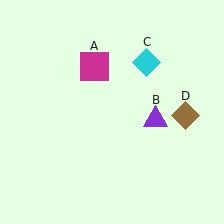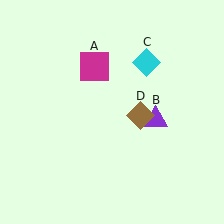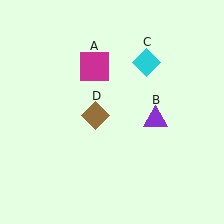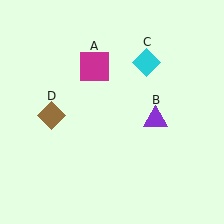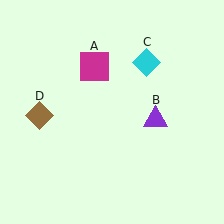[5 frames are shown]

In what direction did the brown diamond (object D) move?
The brown diamond (object D) moved left.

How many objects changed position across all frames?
1 object changed position: brown diamond (object D).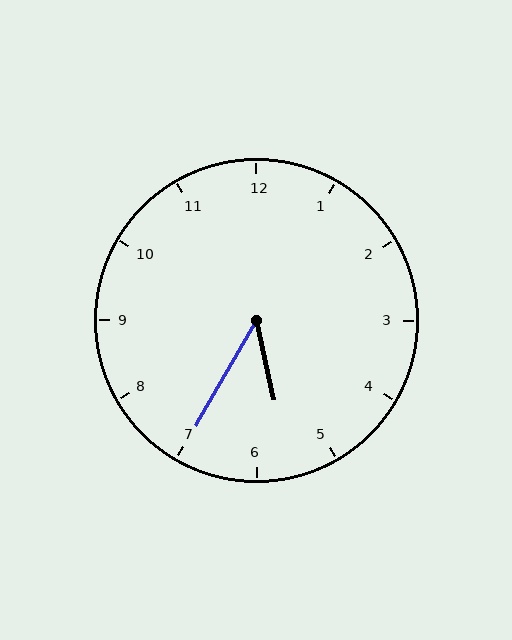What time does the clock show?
5:35.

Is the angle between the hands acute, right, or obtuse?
It is acute.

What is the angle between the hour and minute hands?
Approximately 42 degrees.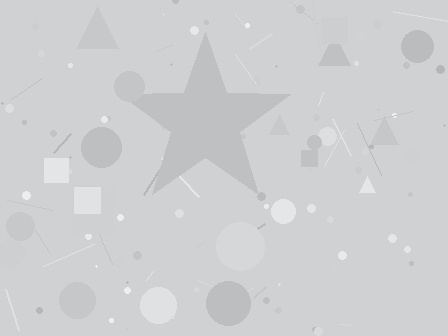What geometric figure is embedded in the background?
A star is embedded in the background.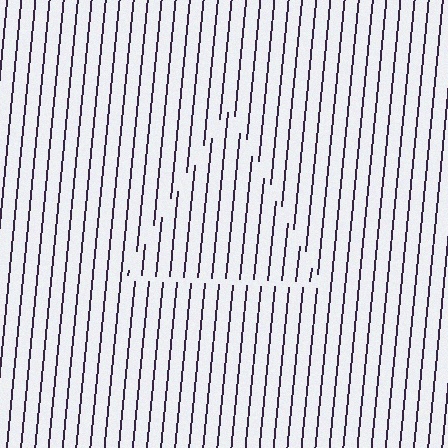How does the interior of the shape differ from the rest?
The interior of the shape contains the same grating, shifted by half a period — the contour is defined by the phase discontinuity where line-ends from the inner and outer gratings abut.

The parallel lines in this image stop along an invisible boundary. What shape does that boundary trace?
An illusory triangle. The interior of the shape contains the same grating, shifted by half a period — the contour is defined by the phase discontinuity where line-ends from the inner and outer gratings abut.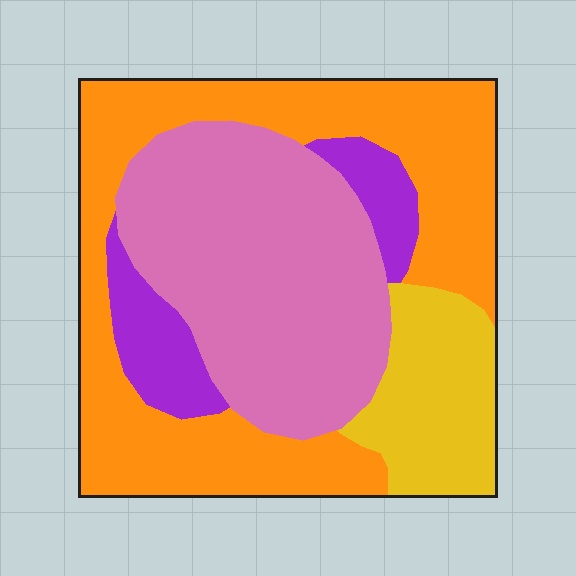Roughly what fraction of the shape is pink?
Pink covers roughly 35% of the shape.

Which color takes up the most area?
Orange, at roughly 40%.